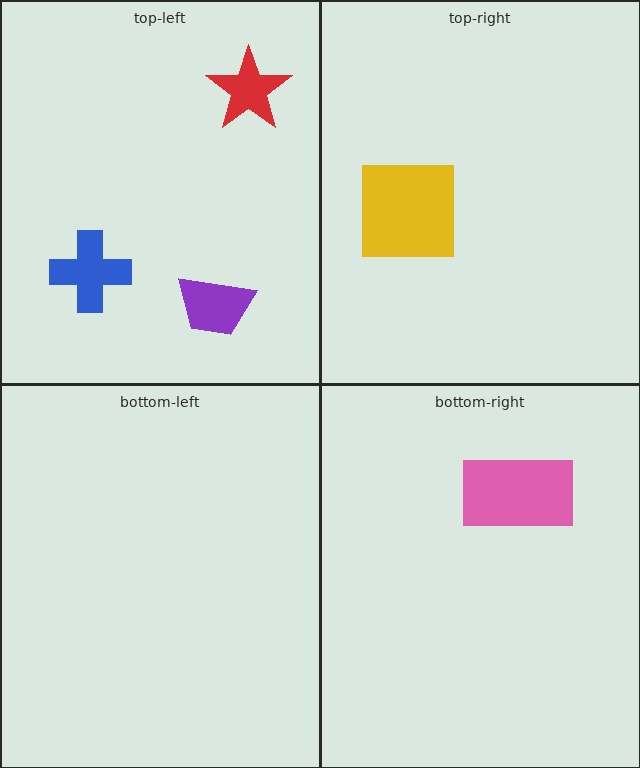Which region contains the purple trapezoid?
The top-left region.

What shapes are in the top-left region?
The blue cross, the red star, the purple trapezoid.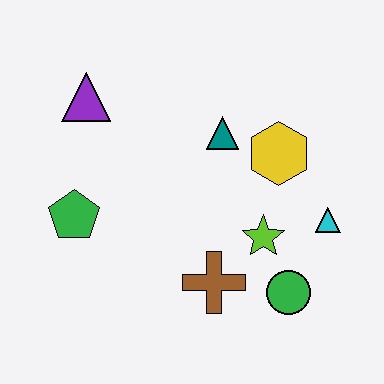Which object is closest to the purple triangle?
The green pentagon is closest to the purple triangle.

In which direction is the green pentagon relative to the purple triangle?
The green pentagon is below the purple triangle.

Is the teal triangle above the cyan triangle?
Yes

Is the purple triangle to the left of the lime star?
Yes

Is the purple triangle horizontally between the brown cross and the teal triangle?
No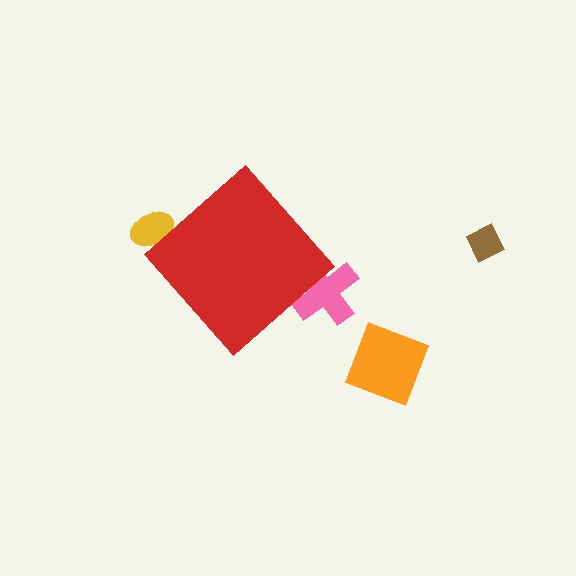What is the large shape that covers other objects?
A red diamond.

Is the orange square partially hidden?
No, the orange square is fully visible.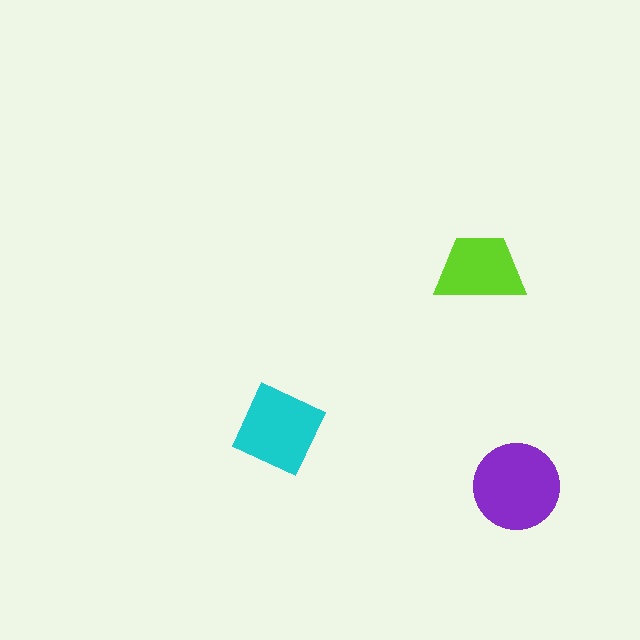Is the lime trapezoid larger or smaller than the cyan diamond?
Smaller.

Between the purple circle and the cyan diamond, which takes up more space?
The purple circle.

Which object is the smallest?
The lime trapezoid.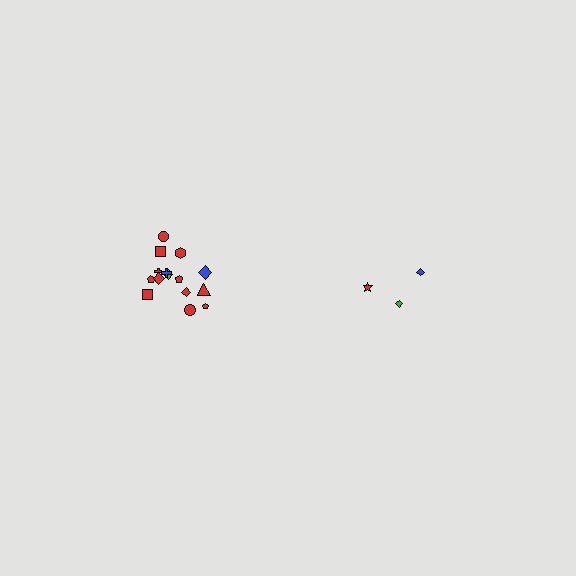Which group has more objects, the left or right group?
The left group.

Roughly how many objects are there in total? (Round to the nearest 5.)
Roughly 20 objects in total.